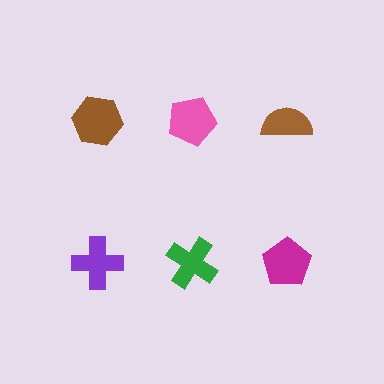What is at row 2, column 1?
A purple cross.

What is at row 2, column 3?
A magenta pentagon.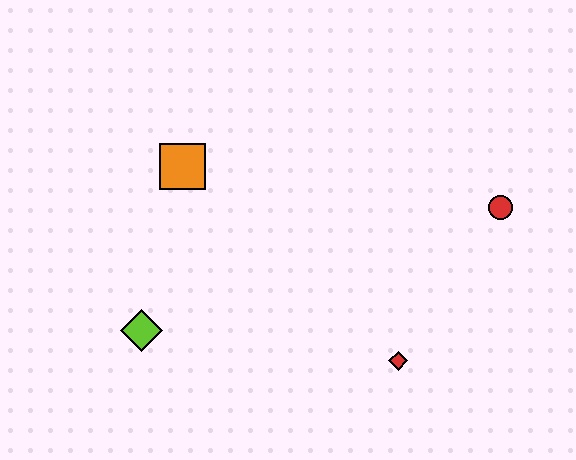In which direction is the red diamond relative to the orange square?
The red diamond is to the right of the orange square.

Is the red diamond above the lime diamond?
No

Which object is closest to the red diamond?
The red circle is closest to the red diamond.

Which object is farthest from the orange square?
The red circle is farthest from the orange square.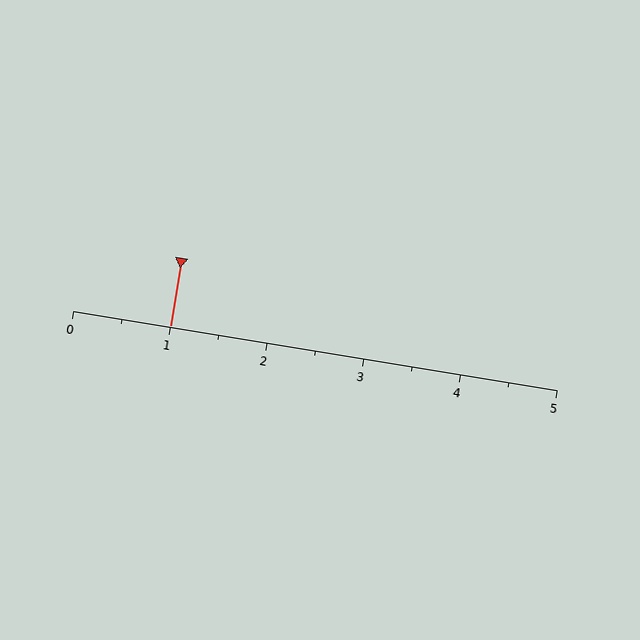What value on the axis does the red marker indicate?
The marker indicates approximately 1.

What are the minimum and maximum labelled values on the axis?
The axis runs from 0 to 5.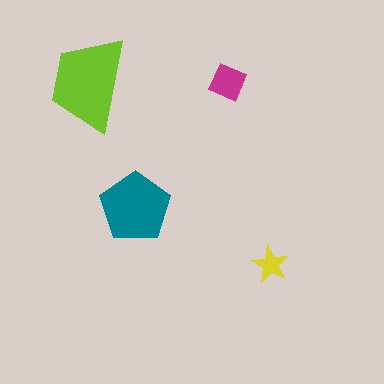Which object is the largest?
The lime trapezoid.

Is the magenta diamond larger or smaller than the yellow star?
Larger.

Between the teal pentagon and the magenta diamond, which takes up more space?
The teal pentagon.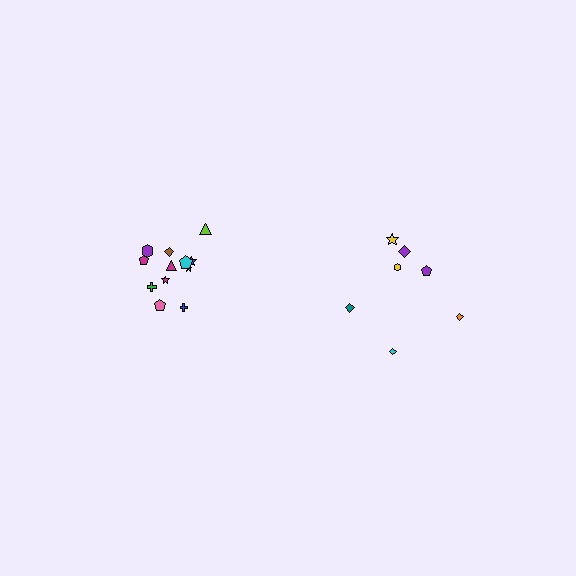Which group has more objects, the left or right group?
The left group.